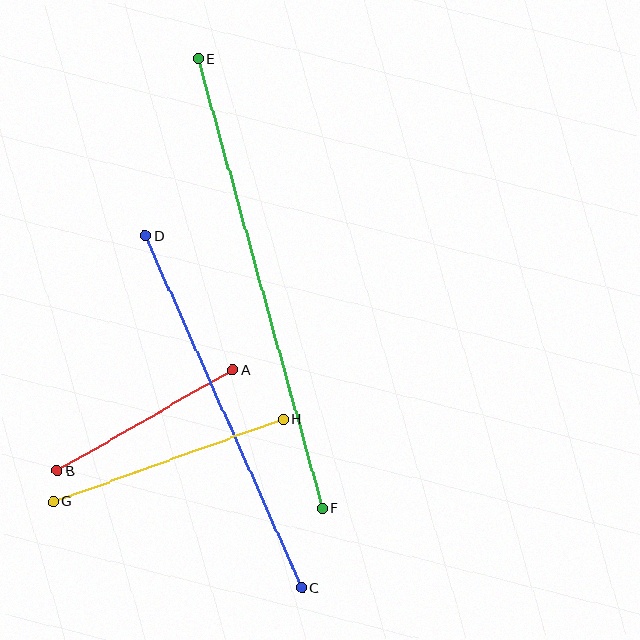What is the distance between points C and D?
The distance is approximately 386 pixels.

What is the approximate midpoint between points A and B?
The midpoint is at approximately (145, 421) pixels.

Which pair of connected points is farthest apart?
Points E and F are farthest apart.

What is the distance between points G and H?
The distance is approximately 244 pixels.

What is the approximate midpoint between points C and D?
The midpoint is at approximately (223, 412) pixels.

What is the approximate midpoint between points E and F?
The midpoint is at approximately (260, 283) pixels.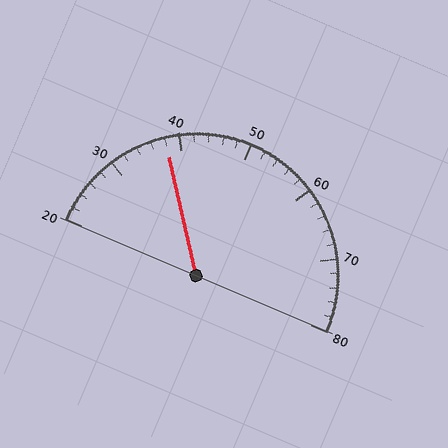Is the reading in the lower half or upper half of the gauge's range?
The reading is in the lower half of the range (20 to 80).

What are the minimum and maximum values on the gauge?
The gauge ranges from 20 to 80.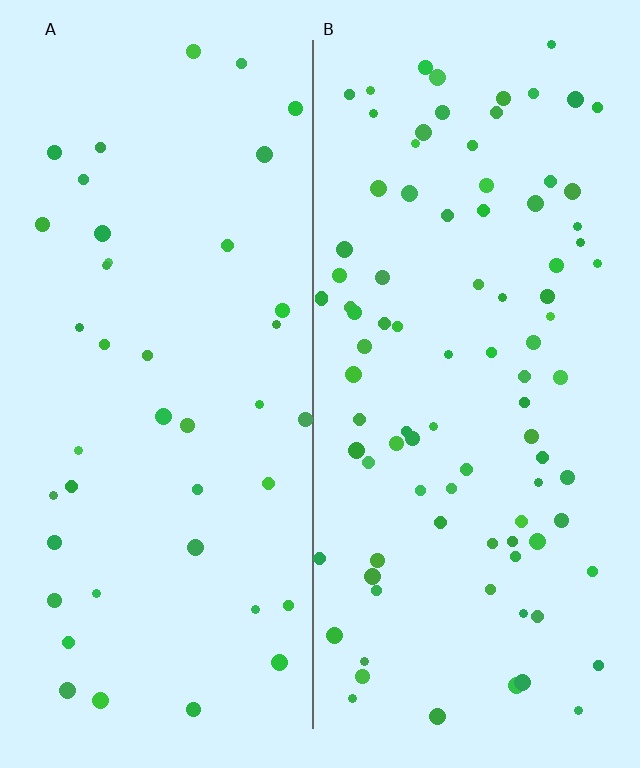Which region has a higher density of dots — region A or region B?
B (the right).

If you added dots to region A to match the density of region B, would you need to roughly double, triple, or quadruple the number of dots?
Approximately double.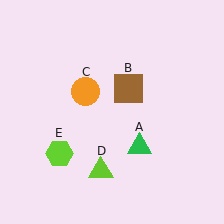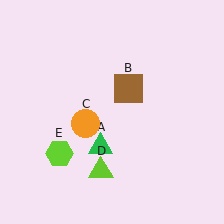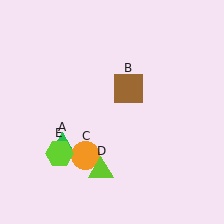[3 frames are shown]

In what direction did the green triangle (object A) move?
The green triangle (object A) moved left.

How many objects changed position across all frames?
2 objects changed position: green triangle (object A), orange circle (object C).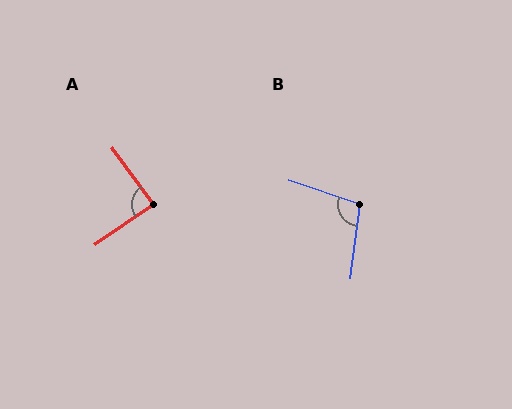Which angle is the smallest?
A, at approximately 88 degrees.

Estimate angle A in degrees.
Approximately 88 degrees.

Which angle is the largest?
B, at approximately 102 degrees.